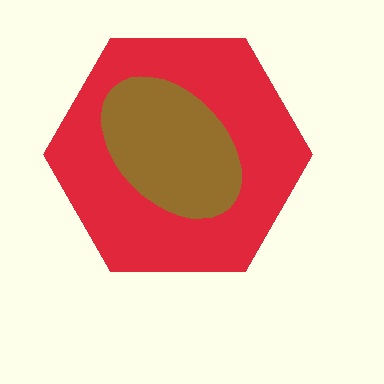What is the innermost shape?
The brown ellipse.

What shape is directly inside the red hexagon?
The brown ellipse.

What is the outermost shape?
The red hexagon.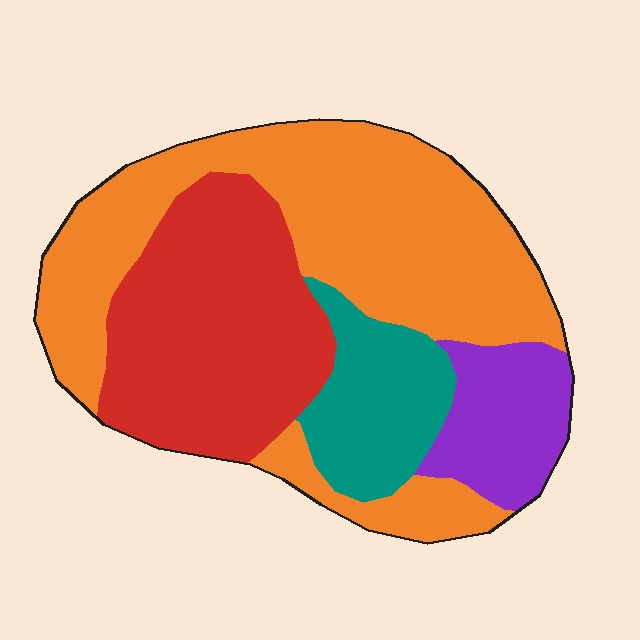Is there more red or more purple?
Red.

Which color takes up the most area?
Orange, at roughly 45%.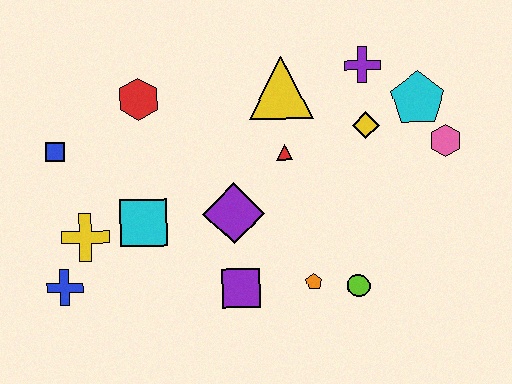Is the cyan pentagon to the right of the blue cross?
Yes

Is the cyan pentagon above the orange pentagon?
Yes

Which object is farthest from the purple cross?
The blue cross is farthest from the purple cross.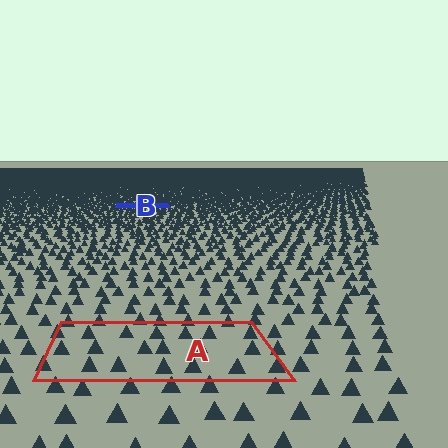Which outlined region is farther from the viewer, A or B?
Region B is farther from the viewer — the texture elements inside it appear smaller and more densely packed.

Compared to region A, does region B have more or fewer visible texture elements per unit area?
Region B has more texture elements per unit area — they are packed more densely because it is farther away.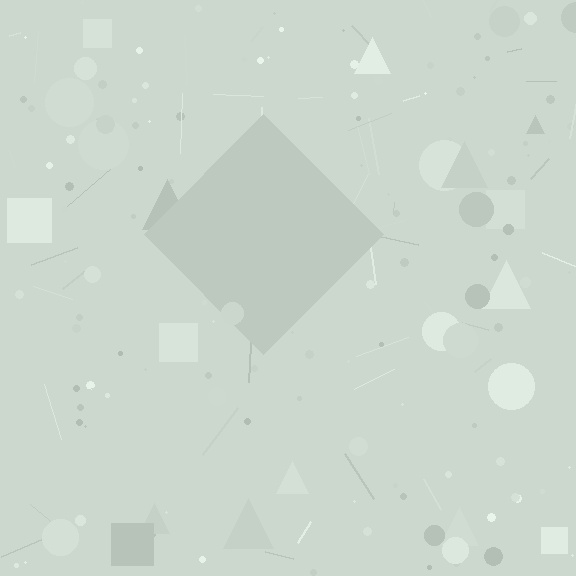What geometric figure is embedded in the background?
A diamond is embedded in the background.